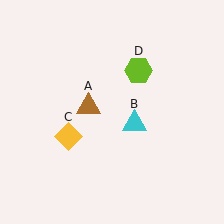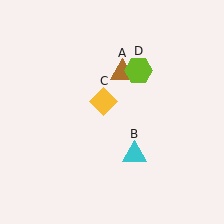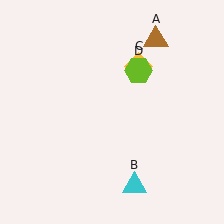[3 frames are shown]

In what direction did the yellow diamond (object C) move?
The yellow diamond (object C) moved up and to the right.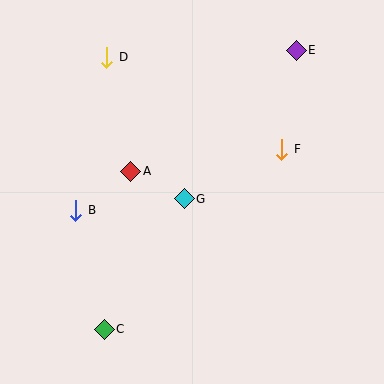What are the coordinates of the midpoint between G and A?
The midpoint between G and A is at (157, 185).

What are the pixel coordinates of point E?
Point E is at (296, 50).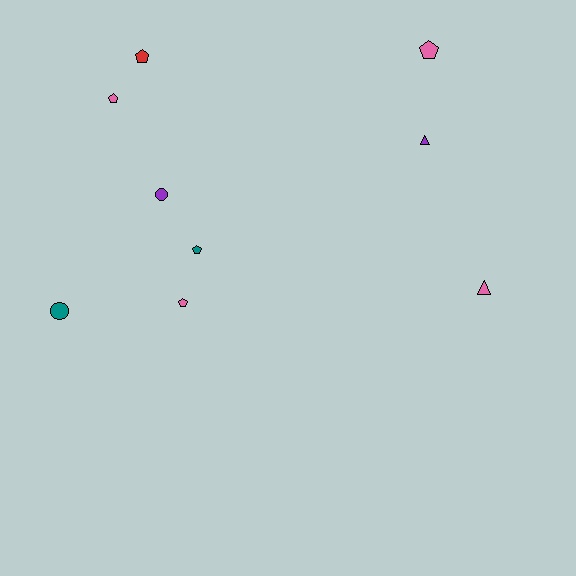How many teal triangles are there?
There are no teal triangles.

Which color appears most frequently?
Pink, with 4 objects.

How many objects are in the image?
There are 9 objects.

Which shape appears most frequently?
Pentagon, with 5 objects.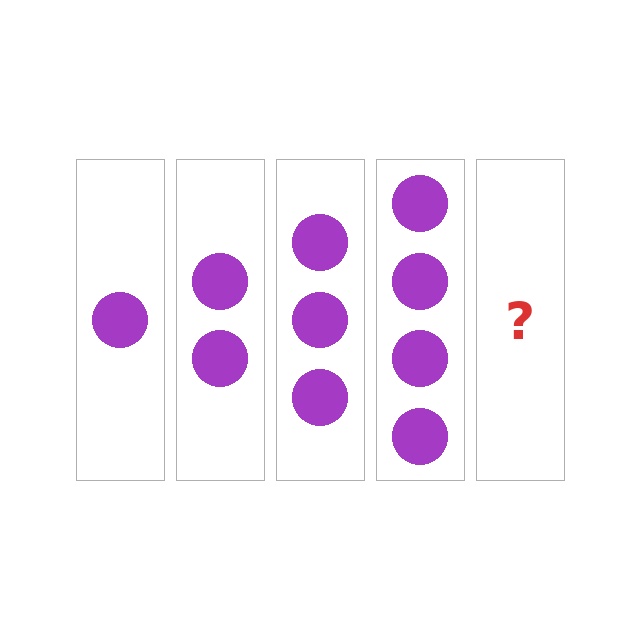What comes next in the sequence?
The next element should be 5 circles.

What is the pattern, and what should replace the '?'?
The pattern is that each step adds one more circle. The '?' should be 5 circles.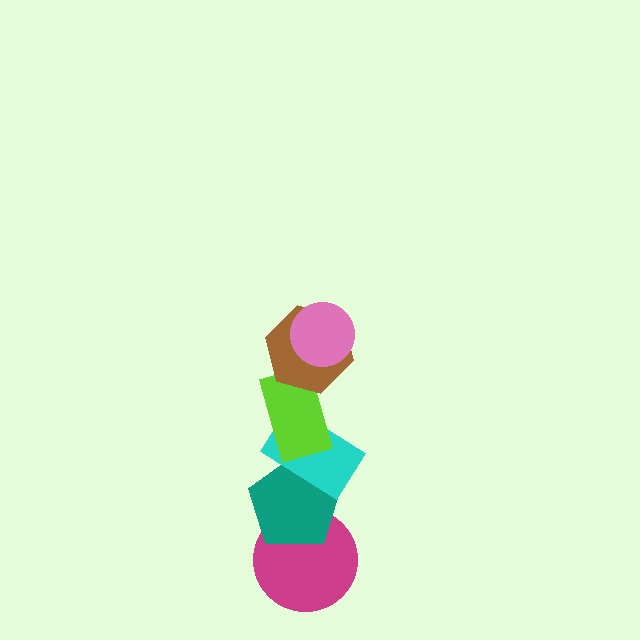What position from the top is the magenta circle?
The magenta circle is 6th from the top.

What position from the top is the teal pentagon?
The teal pentagon is 5th from the top.